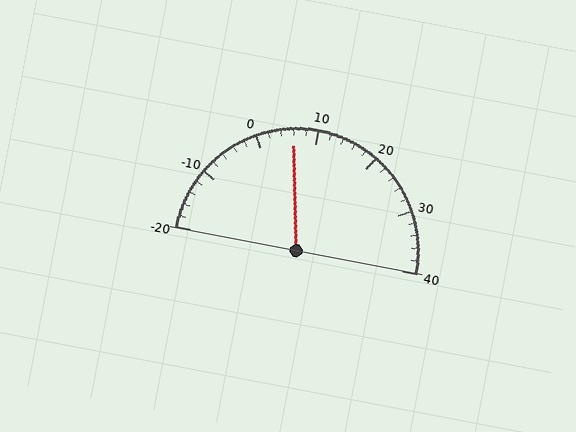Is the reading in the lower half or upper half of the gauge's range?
The reading is in the lower half of the range (-20 to 40).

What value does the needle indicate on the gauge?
The needle indicates approximately 6.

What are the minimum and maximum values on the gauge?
The gauge ranges from -20 to 40.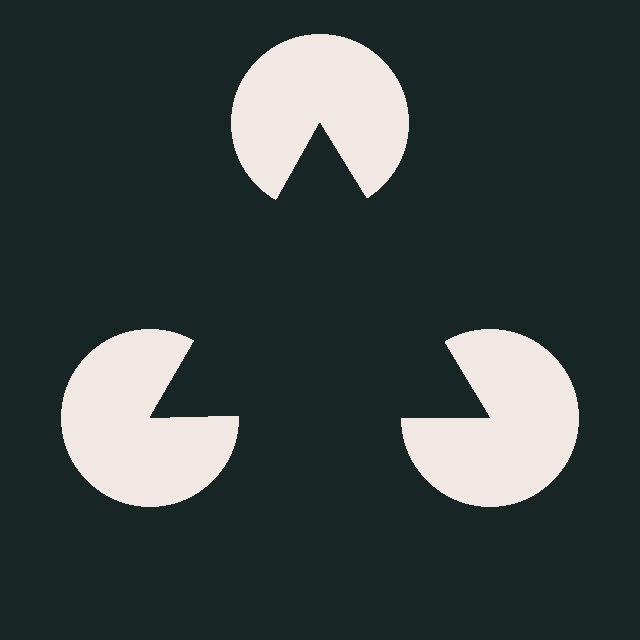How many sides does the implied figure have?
3 sides.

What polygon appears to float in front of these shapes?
An illusory triangle — its edges are inferred from the aligned wedge cuts in the pac-man discs, not physically drawn.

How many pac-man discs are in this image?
There are 3 — one at each vertex of the illusory triangle.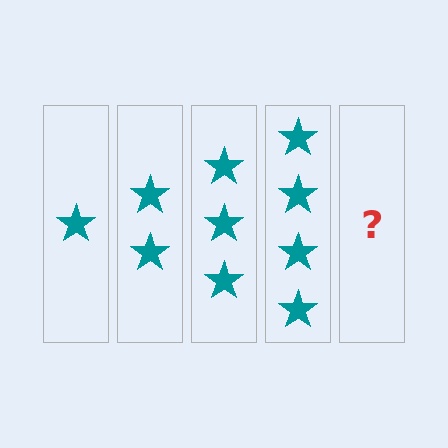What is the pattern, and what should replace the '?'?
The pattern is that each step adds one more star. The '?' should be 5 stars.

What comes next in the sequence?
The next element should be 5 stars.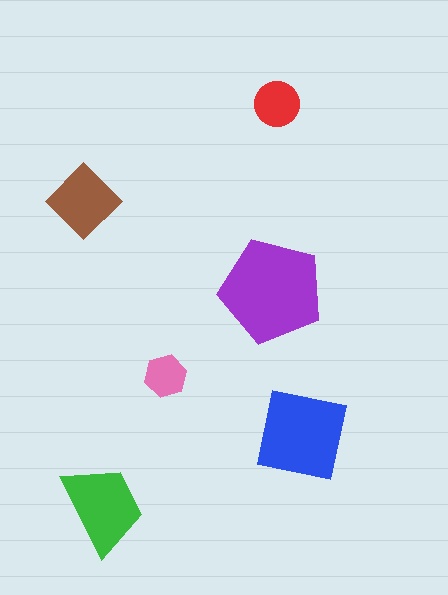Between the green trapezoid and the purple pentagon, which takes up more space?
The purple pentagon.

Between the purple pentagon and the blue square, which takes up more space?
The purple pentagon.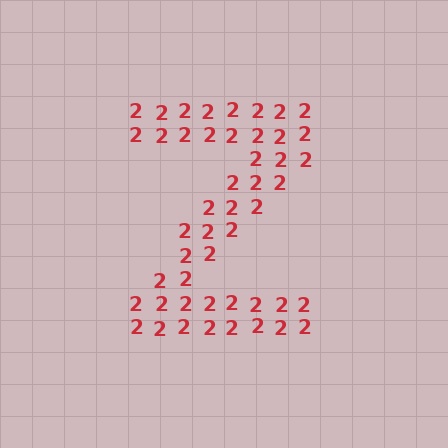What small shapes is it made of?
It is made of small digit 2's.